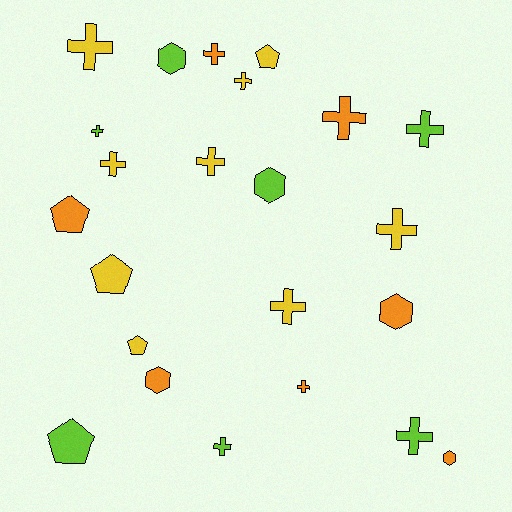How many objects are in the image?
There are 23 objects.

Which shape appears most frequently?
Cross, with 13 objects.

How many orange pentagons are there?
There is 1 orange pentagon.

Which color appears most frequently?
Yellow, with 9 objects.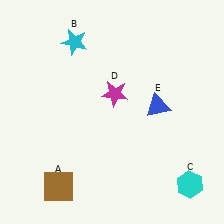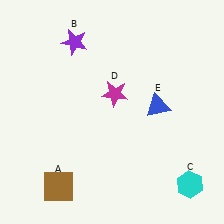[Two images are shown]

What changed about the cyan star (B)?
In Image 1, B is cyan. In Image 2, it changed to purple.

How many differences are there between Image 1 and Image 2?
There is 1 difference between the two images.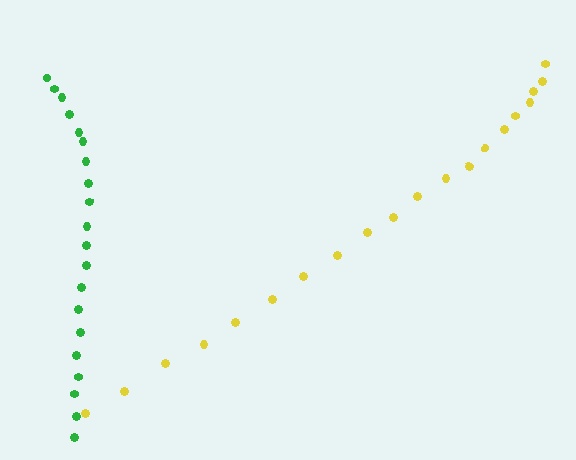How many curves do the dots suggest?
There are 2 distinct paths.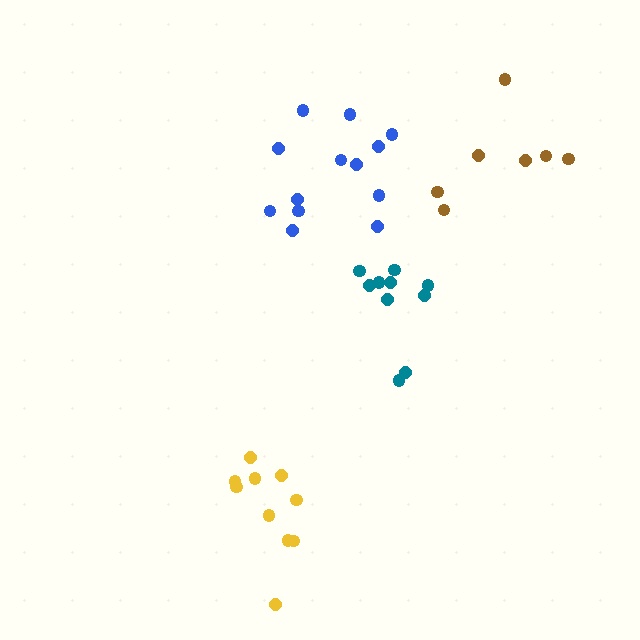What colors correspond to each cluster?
The clusters are colored: yellow, brown, blue, teal.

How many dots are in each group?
Group 1: 10 dots, Group 2: 7 dots, Group 3: 13 dots, Group 4: 10 dots (40 total).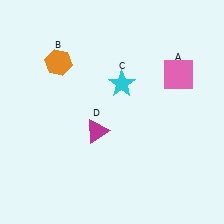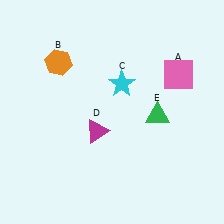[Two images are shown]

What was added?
A green triangle (E) was added in Image 2.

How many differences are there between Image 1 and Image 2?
There is 1 difference between the two images.